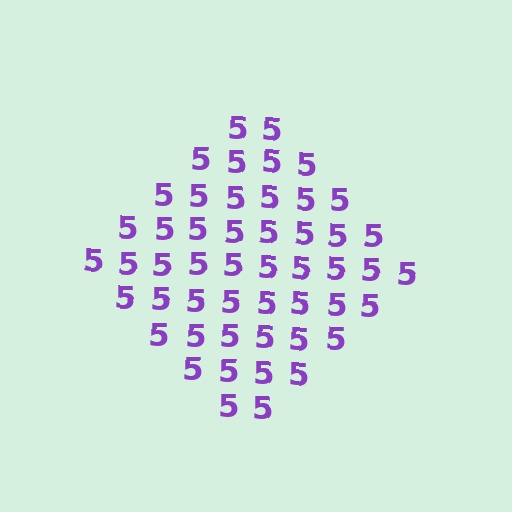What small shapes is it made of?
It is made of small digit 5's.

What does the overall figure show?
The overall figure shows a diamond.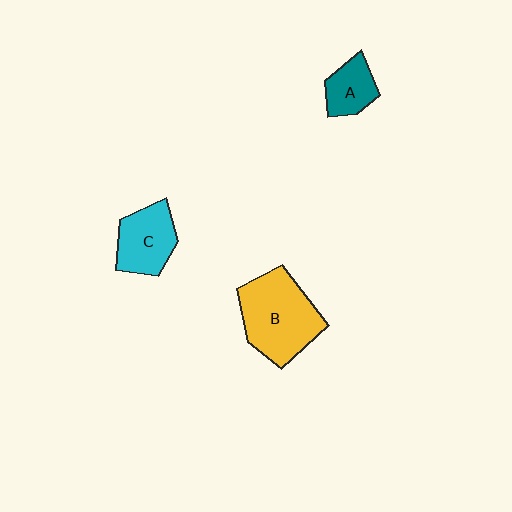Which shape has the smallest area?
Shape A (teal).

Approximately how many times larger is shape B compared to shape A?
Approximately 2.3 times.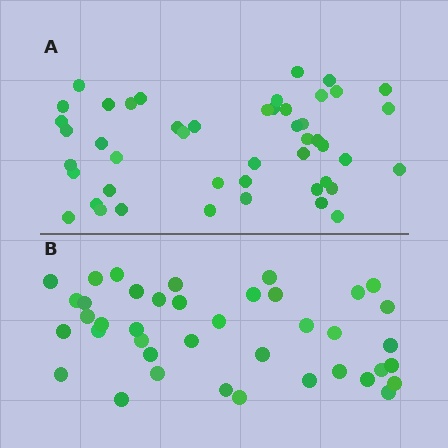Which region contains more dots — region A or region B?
Region A (the top region) has more dots.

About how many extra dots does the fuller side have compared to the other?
Region A has roughly 8 or so more dots than region B.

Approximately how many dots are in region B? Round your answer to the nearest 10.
About 40 dots.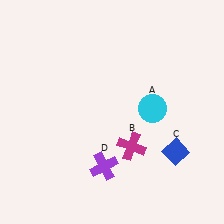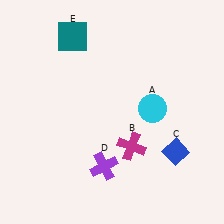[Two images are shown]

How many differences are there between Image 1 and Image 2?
There is 1 difference between the two images.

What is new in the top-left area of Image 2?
A teal square (E) was added in the top-left area of Image 2.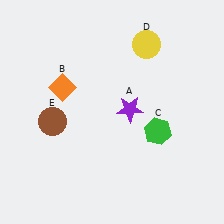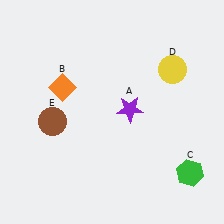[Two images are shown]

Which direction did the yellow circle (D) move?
The yellow circle (D) moved right.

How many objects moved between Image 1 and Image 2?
2 objects moved between the two images.